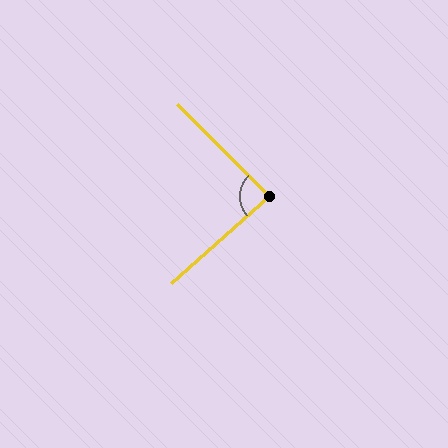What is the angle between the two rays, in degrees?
Approximately 87 degrees.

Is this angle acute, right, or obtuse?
It is approximately a right angle.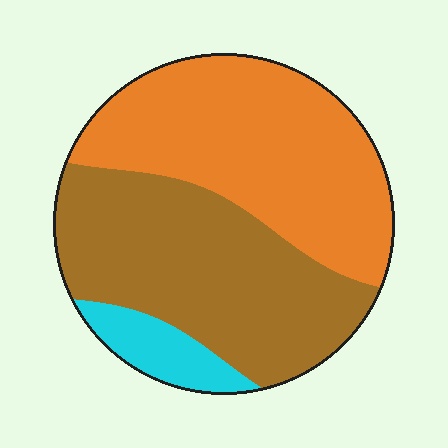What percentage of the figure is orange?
Orange covers 46% of the figure.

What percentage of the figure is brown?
Brown takes up between a third and a half of the figure.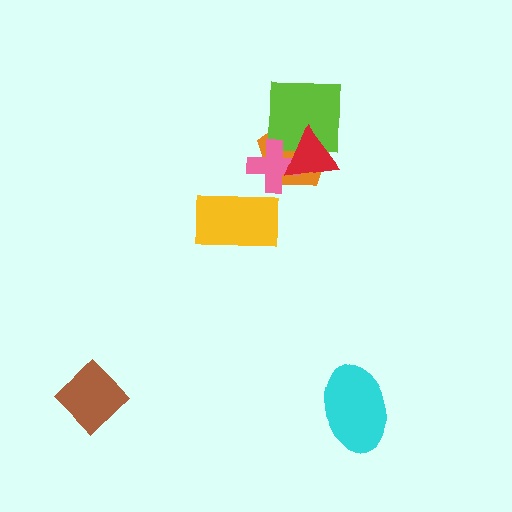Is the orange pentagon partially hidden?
Yes, it is partially covered by another shape.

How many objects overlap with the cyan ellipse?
0 objects overlap with the cyan ellipse.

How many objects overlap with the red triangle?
3 objects overlap with the red triangle.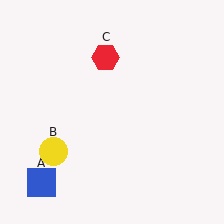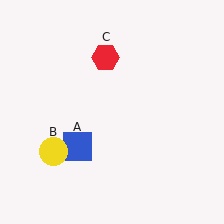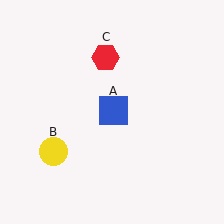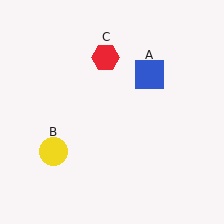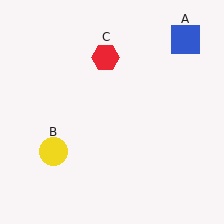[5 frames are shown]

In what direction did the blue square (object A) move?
The blue square (object A) moved up and to the right.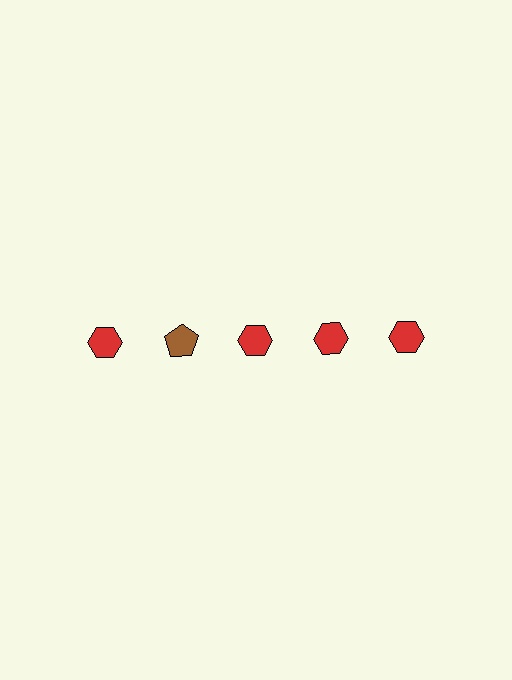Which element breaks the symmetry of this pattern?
The brown pentagon in the top row, second from left column breaks the symmetry. All other shapes are red hexagons.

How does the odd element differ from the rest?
It differs in both color (brown instead of red) and shape (pentagon instead of hexagon).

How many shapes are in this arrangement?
There are 5 shapes arranged in a grid pattern.